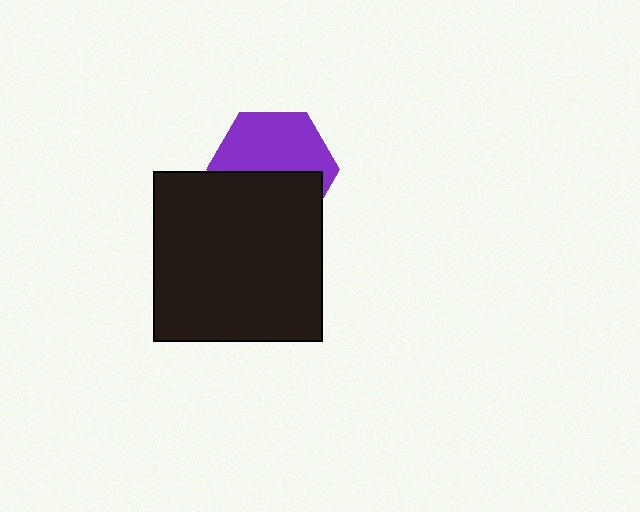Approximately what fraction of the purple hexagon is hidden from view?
Roughly 46% of the purple hexagon is hidden behind the black square.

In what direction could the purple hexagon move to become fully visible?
The purple hexagon could move up. That would shift it out from behind the black square entirely.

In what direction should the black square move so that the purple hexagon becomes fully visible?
The black square should move down. That is the shortest direction to clear the overlap and leave the purple hexagon fully visible.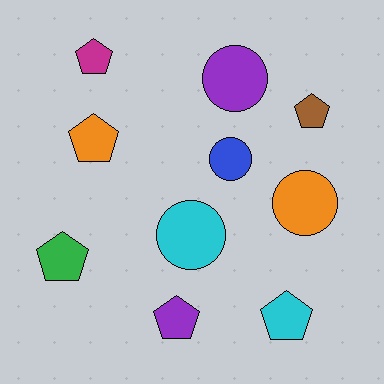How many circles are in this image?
There are 4 circles.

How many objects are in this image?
There are 10 objects.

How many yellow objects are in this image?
There are no yellow objects.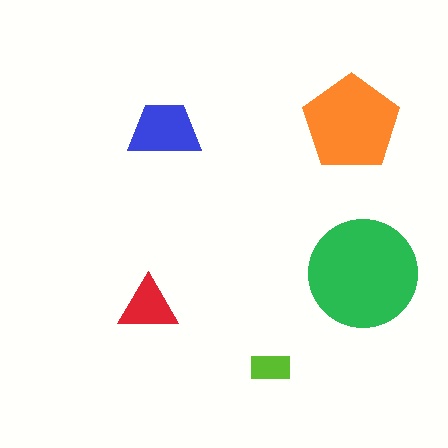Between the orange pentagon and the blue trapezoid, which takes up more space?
The orange pentagon.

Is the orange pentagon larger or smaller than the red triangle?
Larger.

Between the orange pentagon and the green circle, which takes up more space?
The green circle.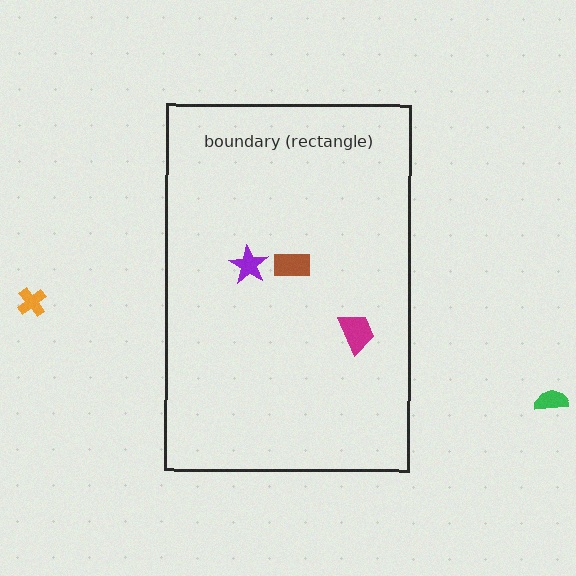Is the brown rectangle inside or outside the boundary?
Inside.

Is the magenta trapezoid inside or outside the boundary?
Inside.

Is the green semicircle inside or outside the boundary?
Outside.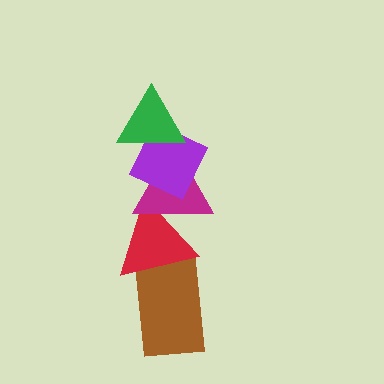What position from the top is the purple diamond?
The purple diamond is 2nd from the top.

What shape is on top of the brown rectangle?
The red triangle is on top of the brown rectangle.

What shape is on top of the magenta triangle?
The purple diamond is on top of the magenta triangle.